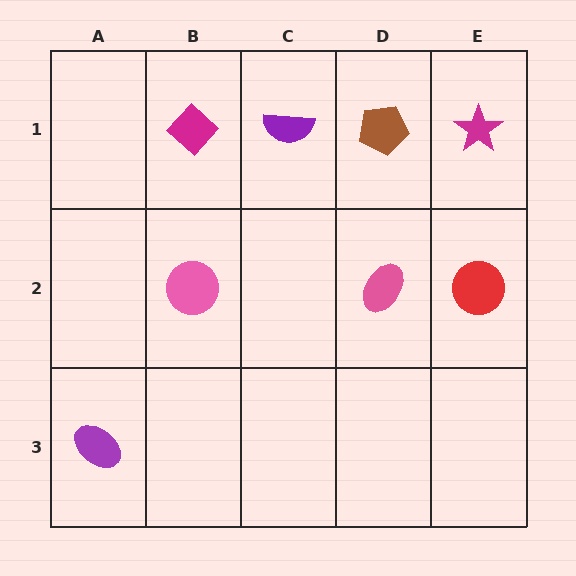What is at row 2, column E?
A red circle.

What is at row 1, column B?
A magenta diamond.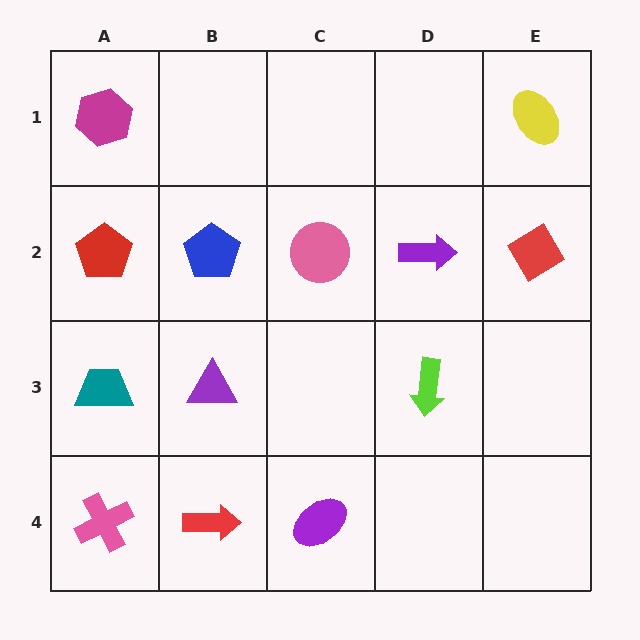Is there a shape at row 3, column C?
No, that cell is empty.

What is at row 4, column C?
A purple ellipse.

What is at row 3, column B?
A purple triangle.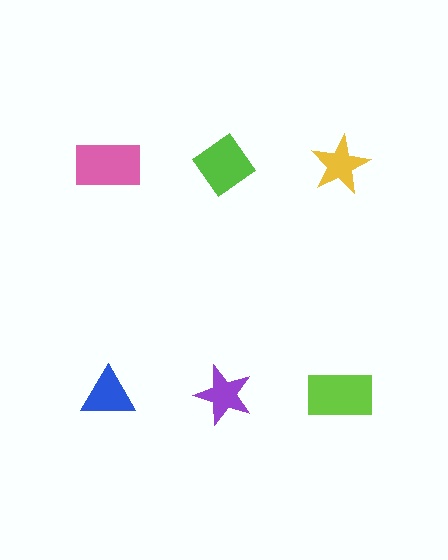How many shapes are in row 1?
3 shapes.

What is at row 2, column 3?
A lime rectangle.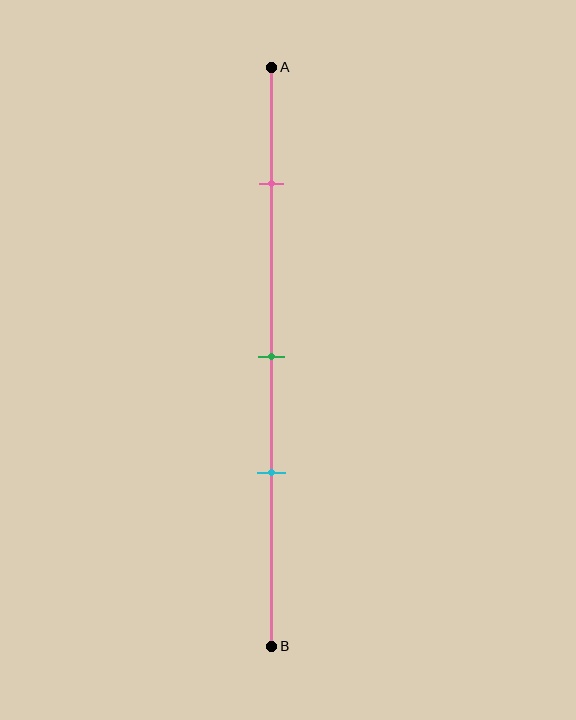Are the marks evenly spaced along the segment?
No, the marks are not evenly spaced.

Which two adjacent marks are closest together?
The green and cyan marks are the closest adjacent pair.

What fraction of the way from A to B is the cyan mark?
The cyan mark is approximately 70% (0.7) of the way from A to B.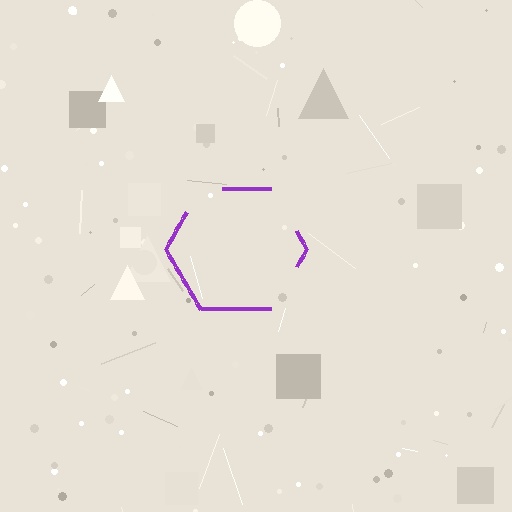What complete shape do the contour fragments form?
The contour fragments form a hexagon.